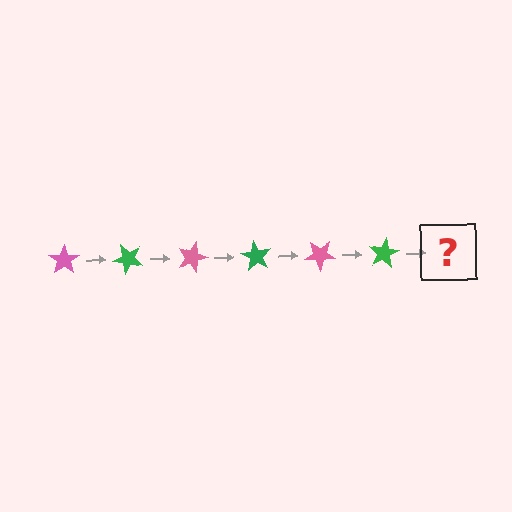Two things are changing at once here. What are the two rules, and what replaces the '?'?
The two rules are that it rotates 45 degrees each step and the color cycles through pink and green. The '?' should be a pink star, rotated 270 degrees from the start.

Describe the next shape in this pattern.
It should be a pink star, rotated 270 degrees from the start.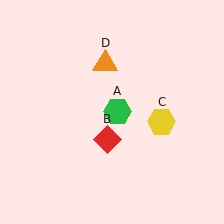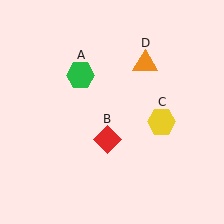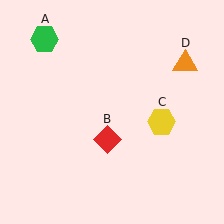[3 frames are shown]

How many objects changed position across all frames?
2 objects changed position: green hexagon (object A), orange triangle (object D).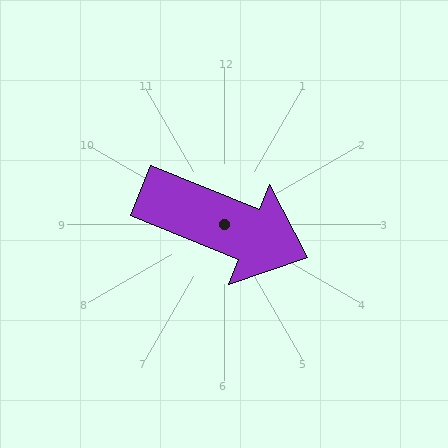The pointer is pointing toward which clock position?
Roughly 4 o'clock.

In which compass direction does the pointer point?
East.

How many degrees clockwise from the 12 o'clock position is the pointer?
Approximately 112 degrees.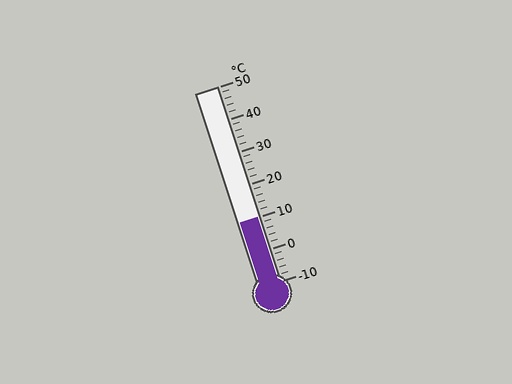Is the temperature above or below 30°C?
The temperature is below 30°C.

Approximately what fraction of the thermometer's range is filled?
The thermometer is filled to approximately 35% of its range.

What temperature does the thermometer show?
The thermometer shows approximately 10°C.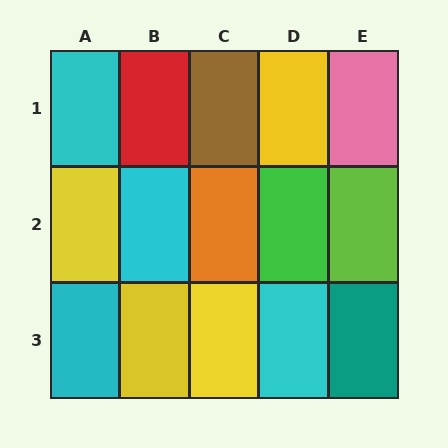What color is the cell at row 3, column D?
Cyan.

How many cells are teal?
1 cell is teal.